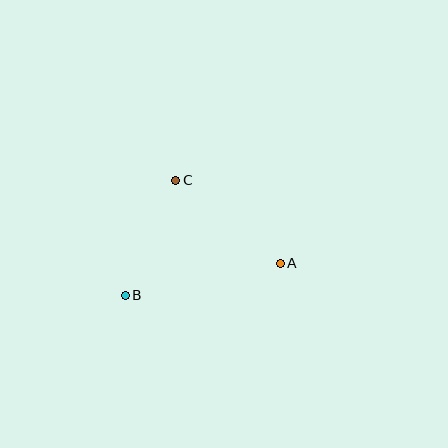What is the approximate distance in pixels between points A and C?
The distance between A and C is approximately 134 pixels.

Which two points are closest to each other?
Points B and C are closest to each other.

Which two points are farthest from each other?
Points A and B are farthest from each other.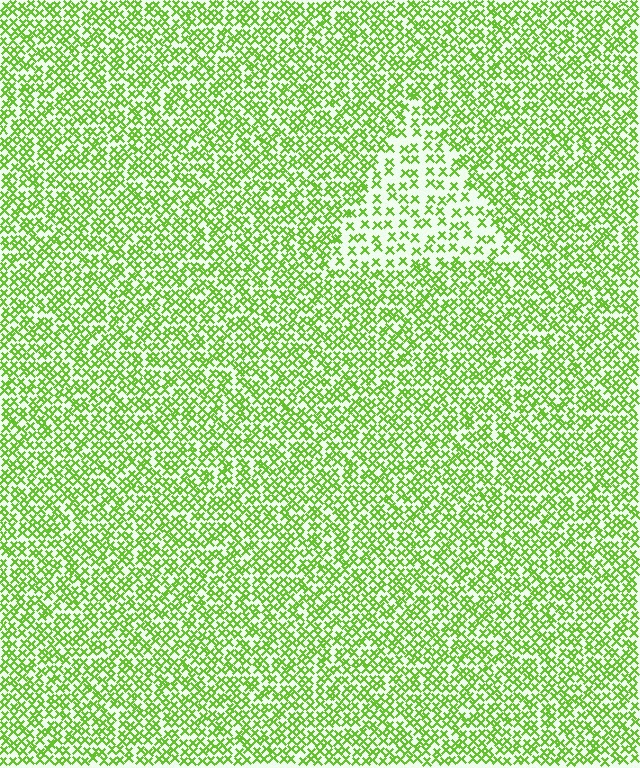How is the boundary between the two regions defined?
The boundary is defined by a change in element density (approximately 2.0x ratio). All elements are the same color, size, and shape.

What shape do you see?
I see a triangle.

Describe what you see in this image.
The image contains small lime elements arranged at two different densities. A triangle-shaped region is visible where the elements are less densely packed than the surrounding area.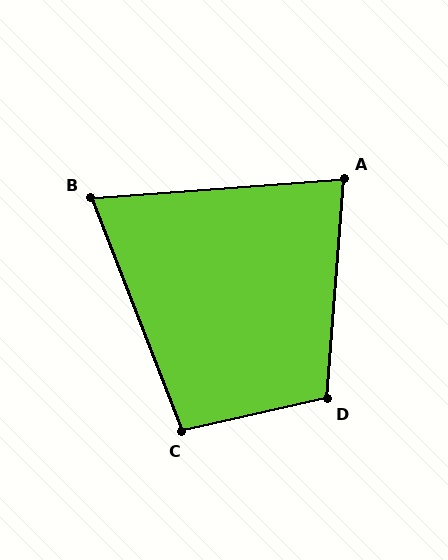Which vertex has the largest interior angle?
D, at approximately 107 degrees.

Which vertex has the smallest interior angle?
B, at approximately 73 degrees.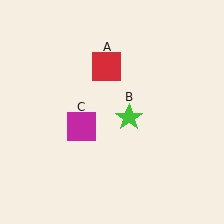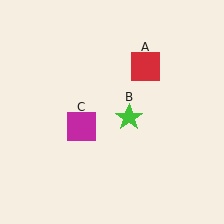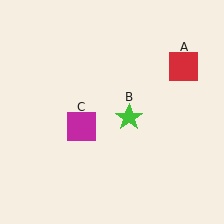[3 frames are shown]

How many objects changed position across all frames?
1 object changed position: red square (object A).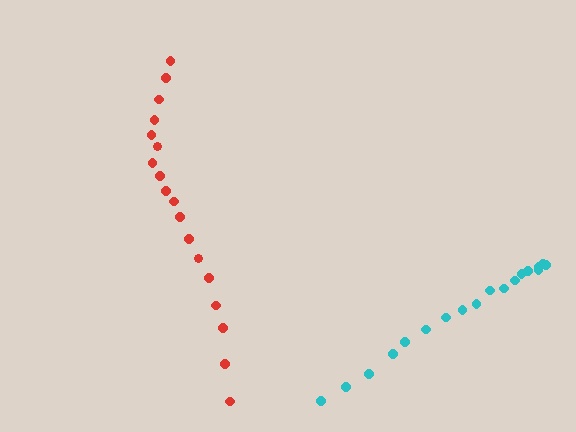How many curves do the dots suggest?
There are 2 distinct paths.